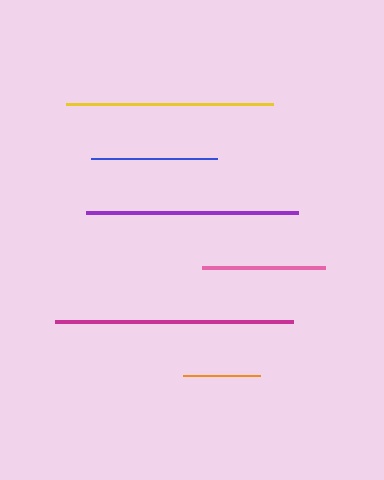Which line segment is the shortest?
The orange line is the shortest at approximately 77 pixels.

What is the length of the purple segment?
The purple segment is approximately 212 pixels long.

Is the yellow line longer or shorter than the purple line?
The purple line is longer than the yellow line.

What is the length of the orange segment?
The orange segment is approximately 77 pixels long.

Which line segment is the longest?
The magenta line is the longest at approximately 237 pixels.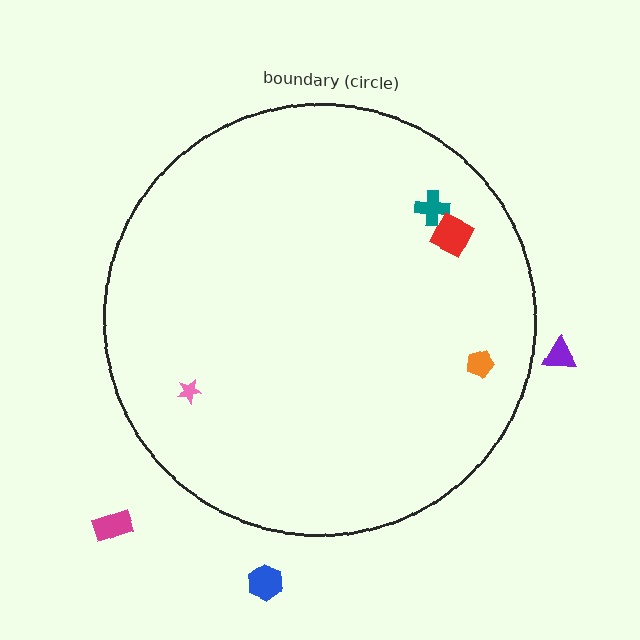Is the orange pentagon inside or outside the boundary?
Inside.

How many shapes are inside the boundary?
4 inside, 3 outside.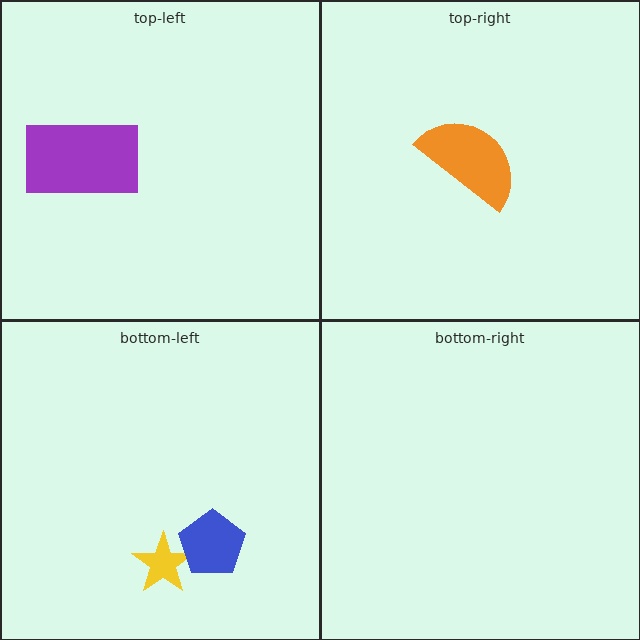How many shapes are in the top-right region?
1.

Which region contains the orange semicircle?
The top-right region.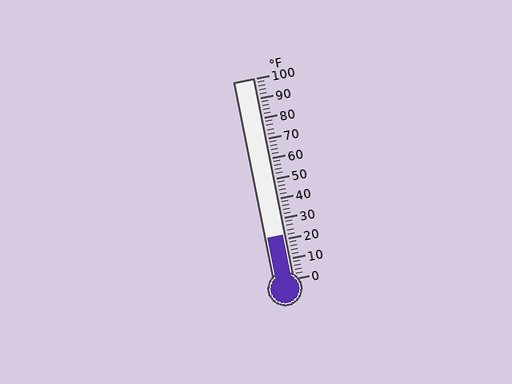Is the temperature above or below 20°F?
The temperature is above 20°F.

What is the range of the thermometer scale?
The thermometer scale ranges from 0°F to 100°F.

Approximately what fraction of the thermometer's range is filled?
The thermometer is filled to approximately 20% of its range.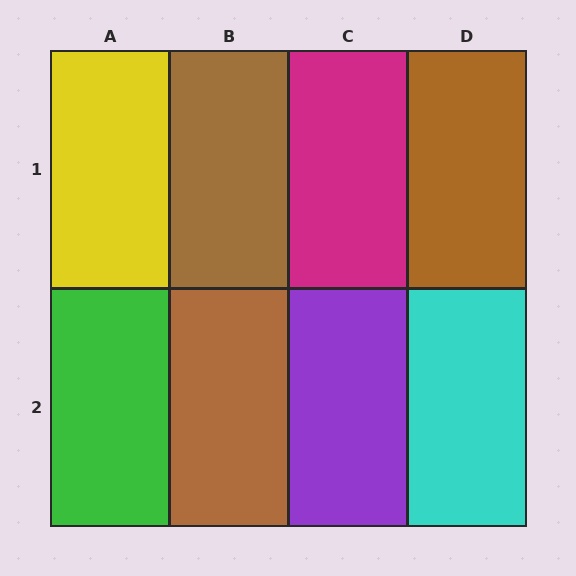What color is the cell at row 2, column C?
Purple.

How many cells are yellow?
1 cell is yellow.